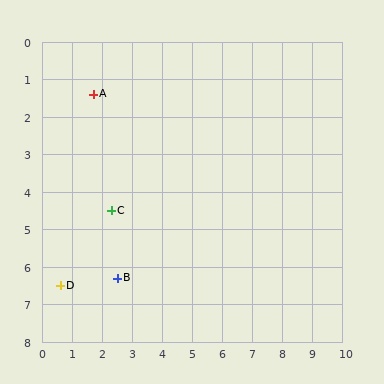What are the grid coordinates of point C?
Point C is at approximately (2.3, 4.5).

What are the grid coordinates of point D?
Point D is at approximately (0.6, 6.5).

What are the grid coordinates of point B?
Point B is at approximately (2.5, 6.3).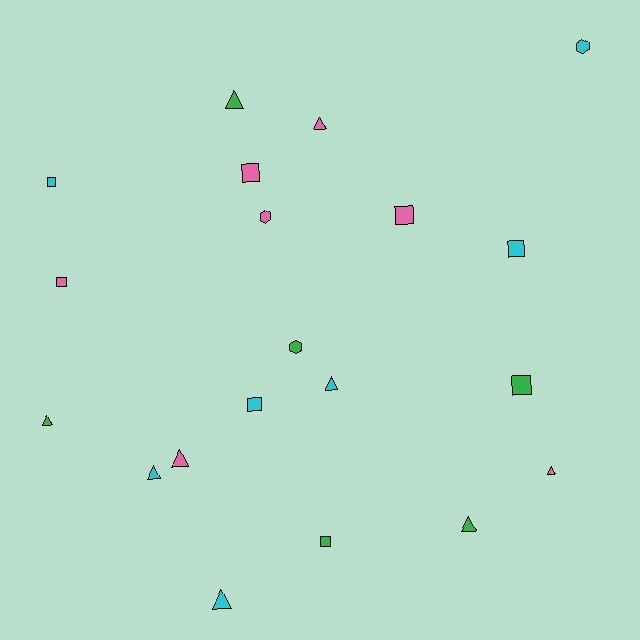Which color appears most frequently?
Pink, with 7 objects.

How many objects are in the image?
There are 20 objects.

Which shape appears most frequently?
Triangle, with 9 objects.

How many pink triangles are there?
There are 3 pink triangles.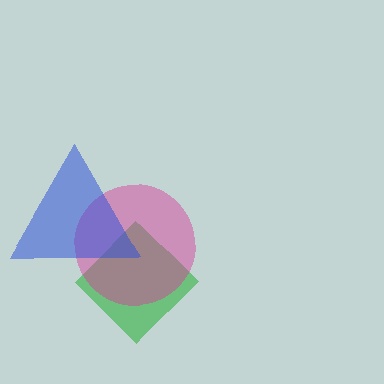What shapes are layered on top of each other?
The layered shapes are: a green diamond, a magenta circle, a blue triangle.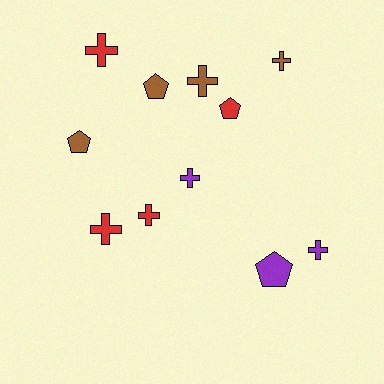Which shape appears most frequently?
Cross, with 7 objects.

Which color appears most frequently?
Brown, with 4 objects.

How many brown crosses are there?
There are 2 brown crosses.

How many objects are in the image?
There are 11 objects.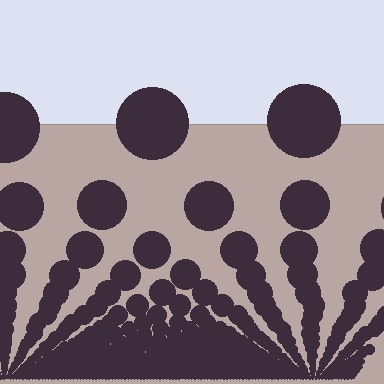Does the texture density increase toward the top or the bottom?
Density increases toward the bottom.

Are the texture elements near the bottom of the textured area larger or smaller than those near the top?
Smaller. The gradient is inverted — elements near the bottom are smaller and denser.